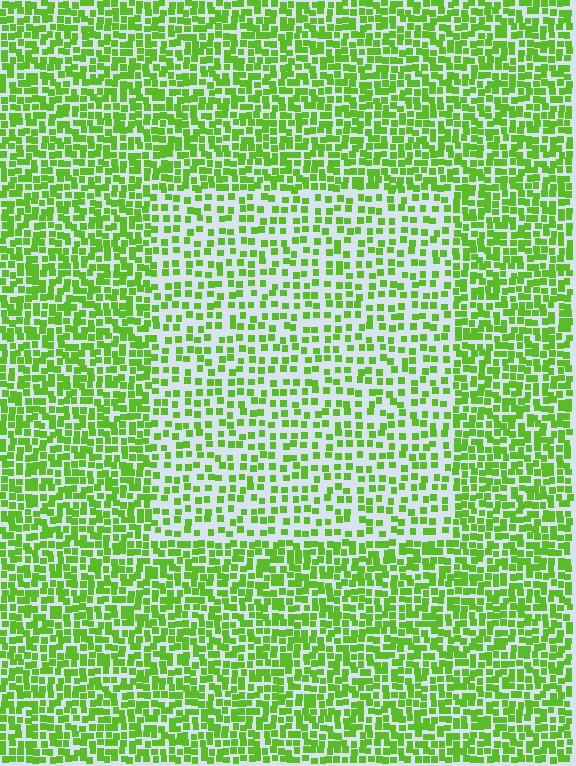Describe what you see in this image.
The image contains small lime elements arranged at two different densities. A rectangle-shaped region is visible where the elements are less densely packed than the surrounding area.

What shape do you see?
I see a rectangle.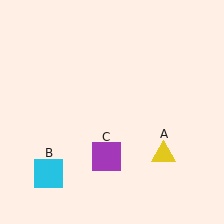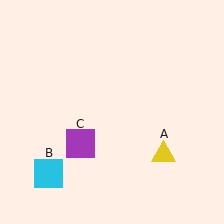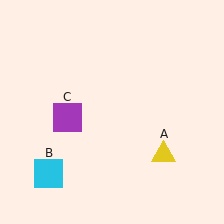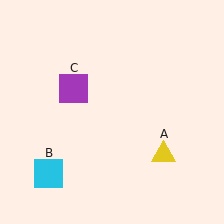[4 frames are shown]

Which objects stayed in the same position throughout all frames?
Yellow triangle (object A) and cyan square (object B) remained stationary.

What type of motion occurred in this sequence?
The purple square (object C) rotated clockwise around the center of the scene.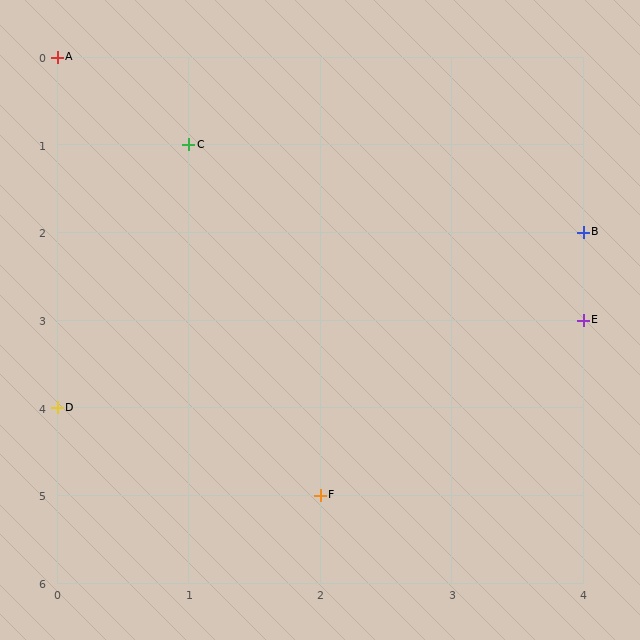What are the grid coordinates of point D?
Point D is at grid coordinates (0, 4).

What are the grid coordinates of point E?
Point E is at grid coordinates (4, 3).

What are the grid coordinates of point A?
Point A is at grid coordinates (0, 0).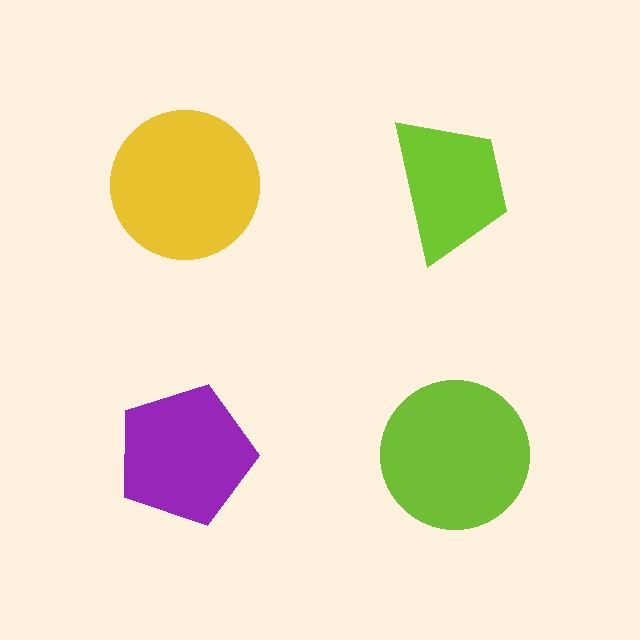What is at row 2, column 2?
A lime circle.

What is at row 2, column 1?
A purple pentagon.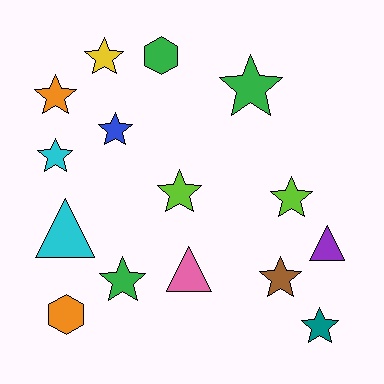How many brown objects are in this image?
There is 1 brown object.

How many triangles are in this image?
There are 3 triangles.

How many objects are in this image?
There are 15 objects.